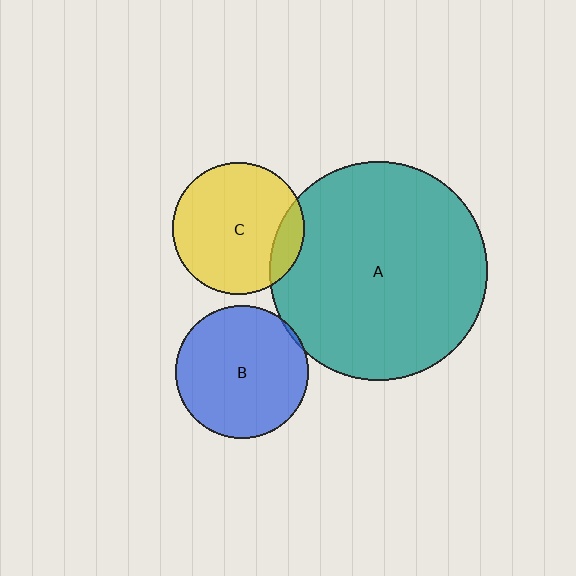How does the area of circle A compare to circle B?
Approximately 2.7 times.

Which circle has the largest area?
Circle A (teal).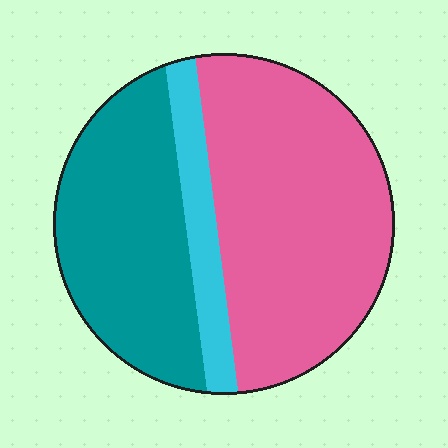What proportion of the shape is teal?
Teal takes up between a quarter and a half of the shape.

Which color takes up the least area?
Cyan, at roughly 10%.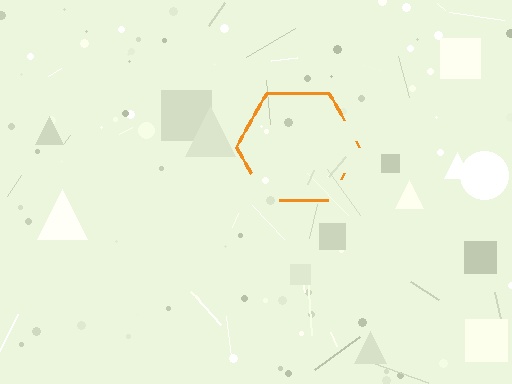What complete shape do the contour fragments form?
The contour fragments form a hexagon.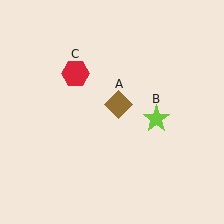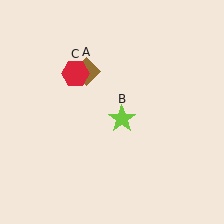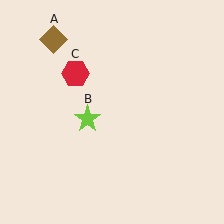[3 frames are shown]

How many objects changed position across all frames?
2 objects changed position: brown diamond (object A), lime star (object B).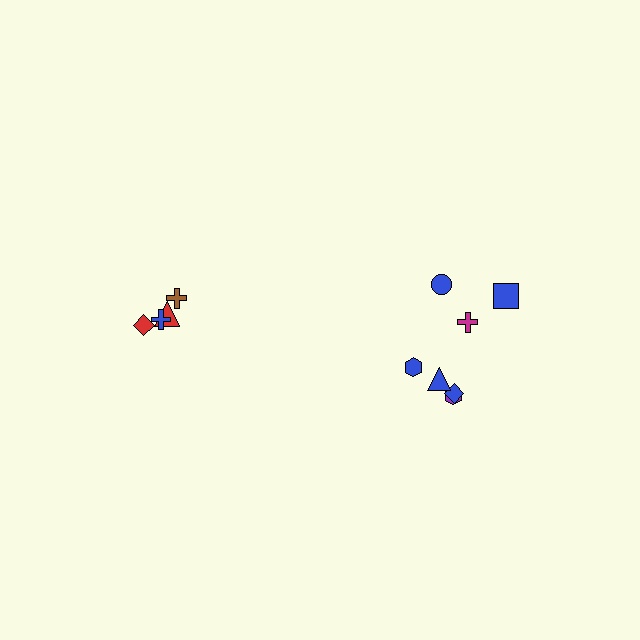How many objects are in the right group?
There are 7 objects.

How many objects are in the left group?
There are 4 objects.